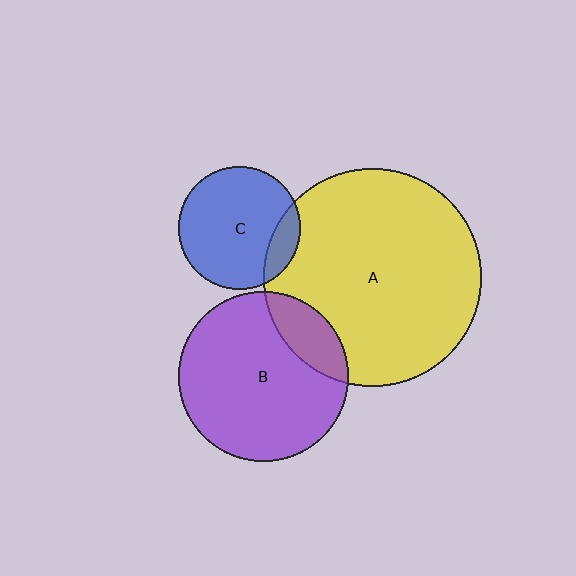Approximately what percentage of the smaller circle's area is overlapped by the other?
Approximately 15%.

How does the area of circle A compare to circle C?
Approximately 3.1 times.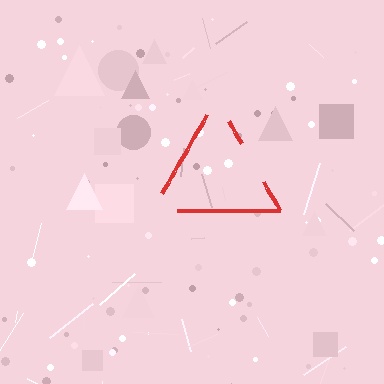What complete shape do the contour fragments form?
The contour fragments form a triangle.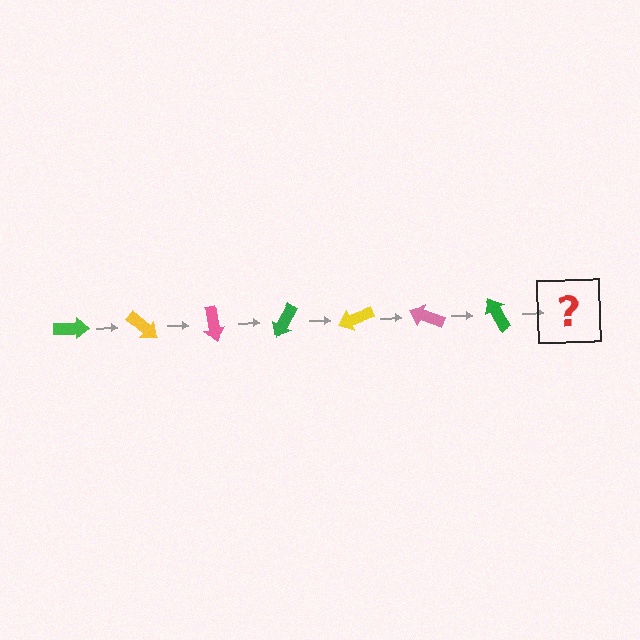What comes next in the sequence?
The next element should be a yellow arrow, rotated 280 degrees from the start.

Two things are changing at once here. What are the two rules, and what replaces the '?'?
The two rules are that it rotates 40 degrees each step and the color cycles through green, yellow, and pink. The '?' should be a yellow arrow, rotated 280 degrees from the start.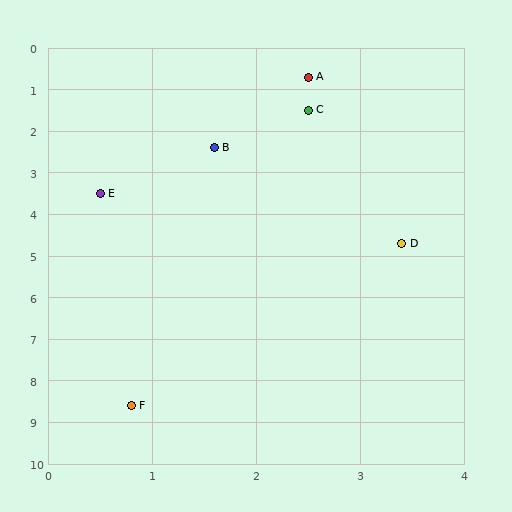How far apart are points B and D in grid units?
Points B and D are about 2.9 grid units apart.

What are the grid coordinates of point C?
Point C is at approximately (2.5, 1.5).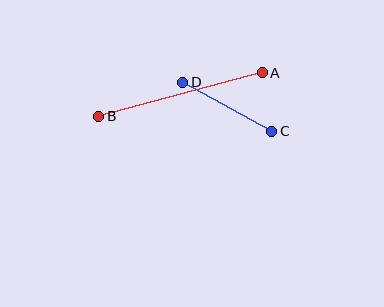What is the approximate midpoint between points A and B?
The midpoint is at approximately (181, 95) pixels.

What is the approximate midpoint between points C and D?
The midpoint is at approximately (227, 107) pixels.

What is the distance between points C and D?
The distance is approximately 102 pixels.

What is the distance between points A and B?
The distance is approximately 169 pixels.